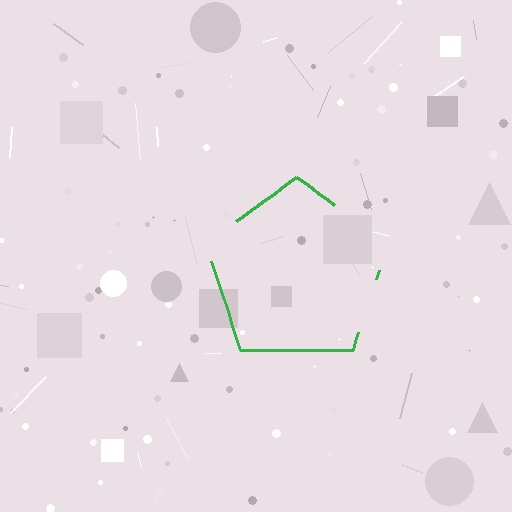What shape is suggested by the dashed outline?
The dashed outline suggests a pentagon.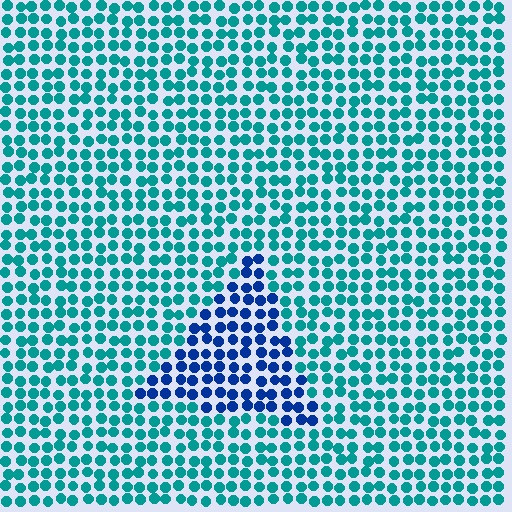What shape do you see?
I see a triangle.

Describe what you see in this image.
The image is filled with small teal elements in a uniform arrangement. A triangle-shaped region is visible where the elements are tinted to a slightly different hue, forming a subtle color boundary.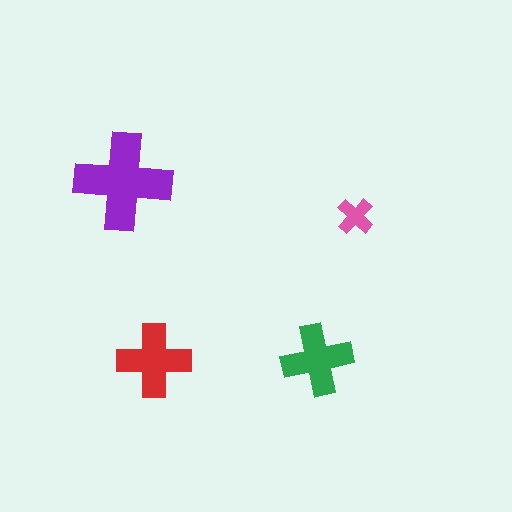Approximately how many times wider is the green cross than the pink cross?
About 2 times wider.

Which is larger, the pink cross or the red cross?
The red one.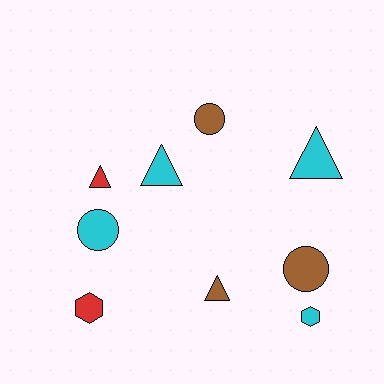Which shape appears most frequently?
Triangle, with 4 objects.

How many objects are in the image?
There are 9 objects.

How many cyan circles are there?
There is 1 cyan circle.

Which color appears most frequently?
Cyan, with 4 objects.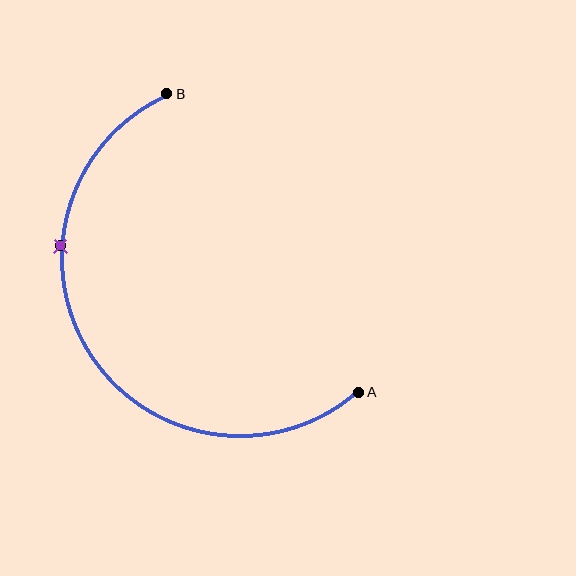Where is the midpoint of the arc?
The arc midpoint is the point on the curve farthest from the straight line joining A and B. It sits to the left of that line.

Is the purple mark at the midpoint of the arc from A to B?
No. The purple mark lies on the arc but is closer to endpoint B. The arc midpoint would be at the point on the curve equidistant along the arc from both A and B.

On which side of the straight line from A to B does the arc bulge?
The arc bulges to the left of the straight line connecting A and B.